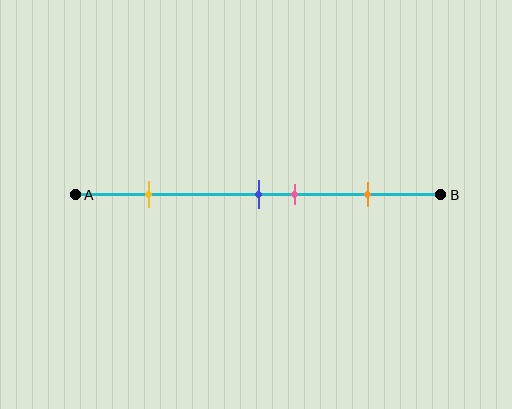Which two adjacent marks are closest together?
The blue and pink marks are the closest adjacent pair.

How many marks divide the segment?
There are 4 marks dividing the segment.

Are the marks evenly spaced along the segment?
No, the marks are not evenly spaced.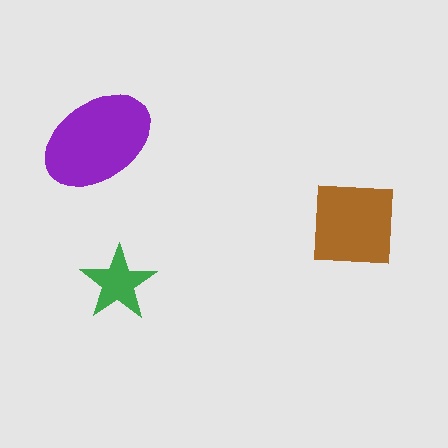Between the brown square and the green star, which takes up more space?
The brown square.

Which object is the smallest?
The green star.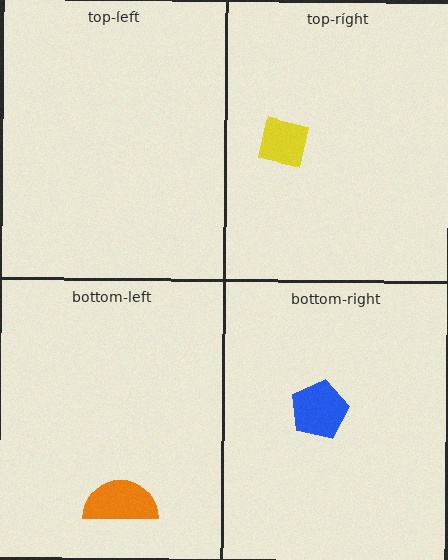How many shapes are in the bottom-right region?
1.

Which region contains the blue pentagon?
The bottom-right region.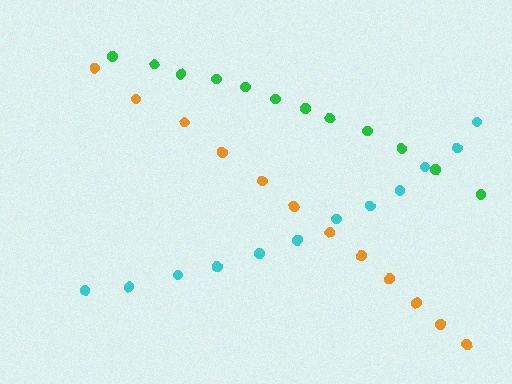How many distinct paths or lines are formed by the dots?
There are 3 distinct paths.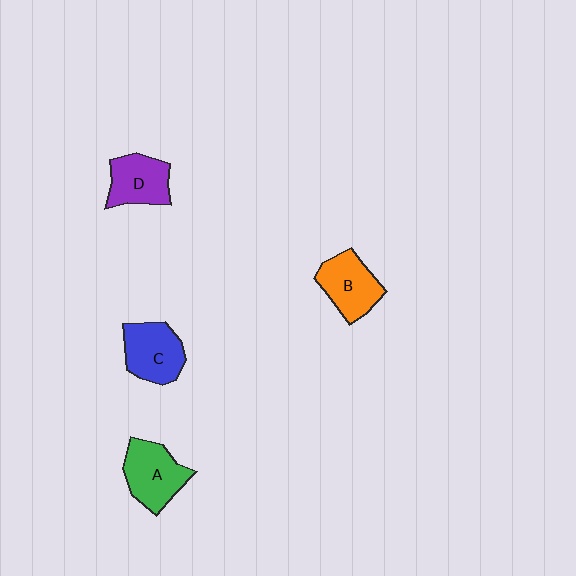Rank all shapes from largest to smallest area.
From largest to smallest: A (green), C (blue), B (orange), D (purple).